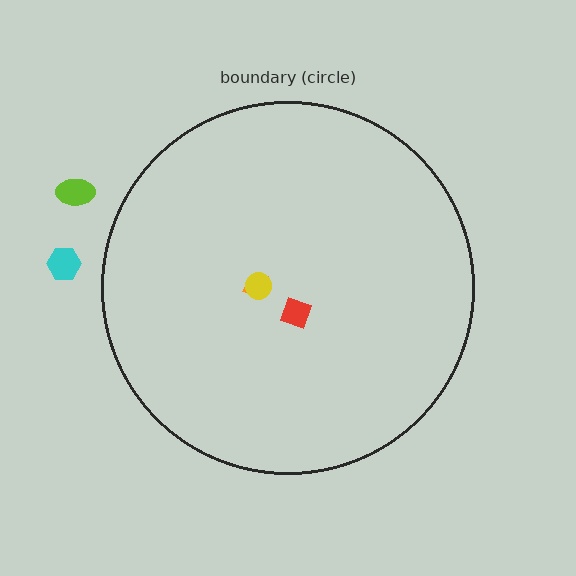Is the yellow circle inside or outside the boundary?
Inside.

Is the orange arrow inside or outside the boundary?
Inside.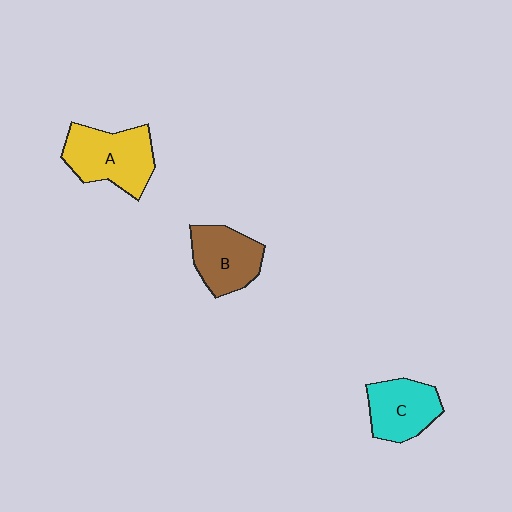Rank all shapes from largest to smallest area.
From largest to smallest: A (yellow), B (brown), C (cyan).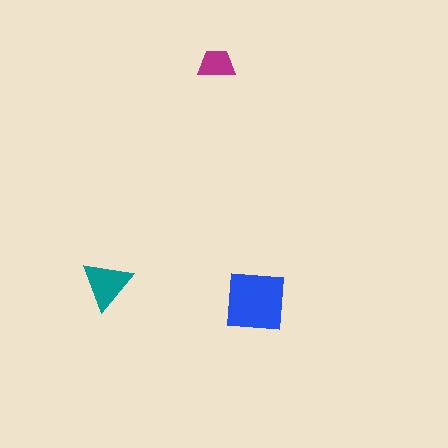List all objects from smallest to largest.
The magenta trapezoid, the teal triangle, the blue square.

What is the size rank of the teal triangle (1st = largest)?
2nd.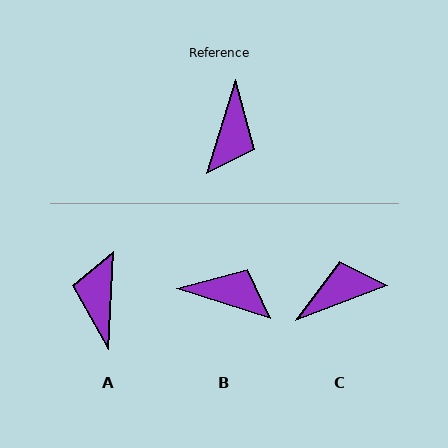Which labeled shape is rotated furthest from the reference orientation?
A, about 165 degrees away.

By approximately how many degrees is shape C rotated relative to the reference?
Approximately 128 degrees counter-clockwise.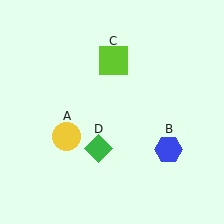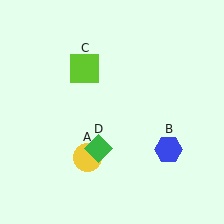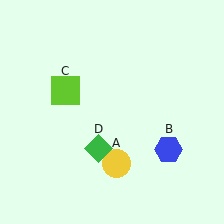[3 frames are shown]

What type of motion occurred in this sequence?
The yellow circle (object A), lime square (object C) rotated counterclockwise around the center of the scene.